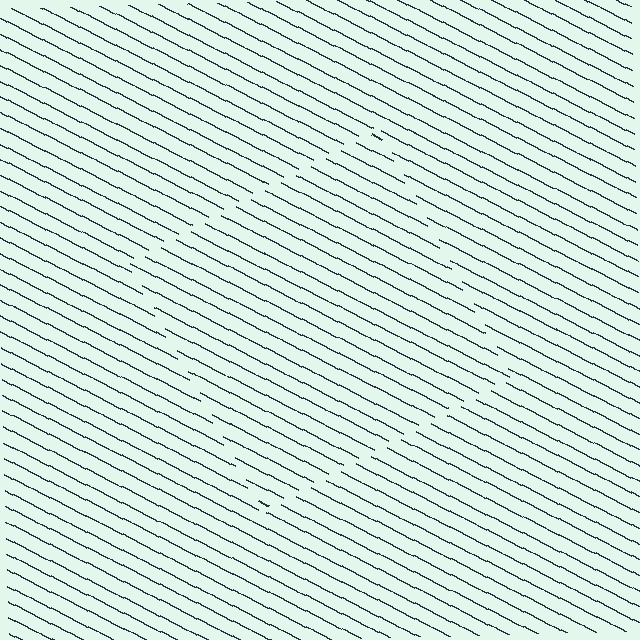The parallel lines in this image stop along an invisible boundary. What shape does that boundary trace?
An illusory square. The interior of the shape contains the same grating, shifted by half a period — the contour is defined by the phase discontinuity where line-ends from the inner and outer gratings abut.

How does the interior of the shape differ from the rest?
The interior of the shape contains the same grating, shifted by half a period — the contour is defined by the phase discontinuity where line-ends from the inner and outer gratings abut.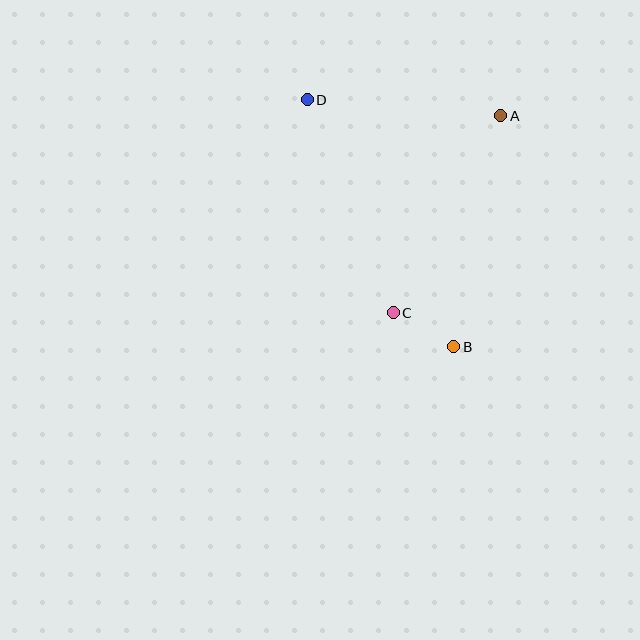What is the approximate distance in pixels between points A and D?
The distance between A and D is approximately 194 pixels.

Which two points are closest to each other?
Points B and C are closest to each other.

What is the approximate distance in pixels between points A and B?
The distance between A and B is approximately 235 pixels.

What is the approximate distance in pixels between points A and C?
The distance between A and C is approximately 224 pixels.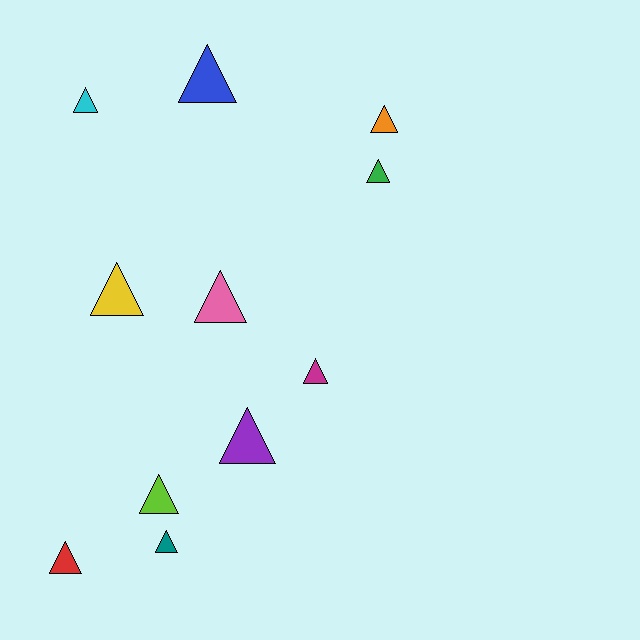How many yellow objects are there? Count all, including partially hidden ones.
There is 1 yellow object.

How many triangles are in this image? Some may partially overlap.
There are 11 triangles.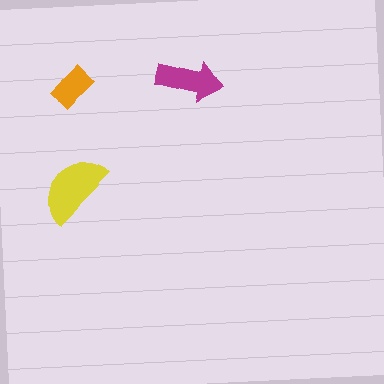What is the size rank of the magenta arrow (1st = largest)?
2nd.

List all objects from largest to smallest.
The yellow semicircle, the magenta arrow, the orange rectangle.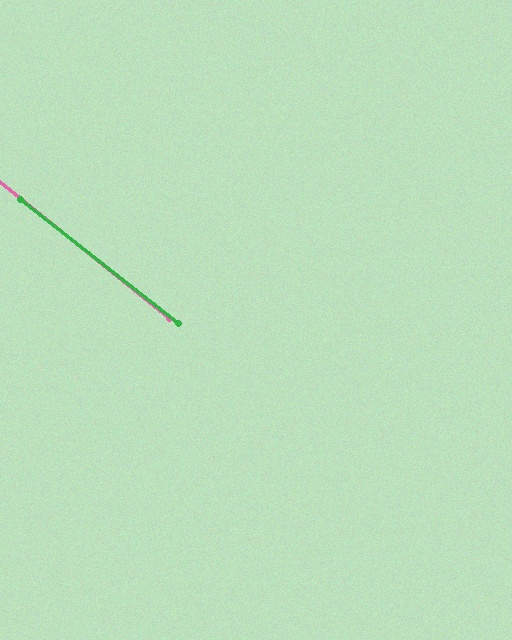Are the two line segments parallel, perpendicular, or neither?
Parallel — their directions differ by only 0.6°.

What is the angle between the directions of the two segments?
Approximately 1 degree.